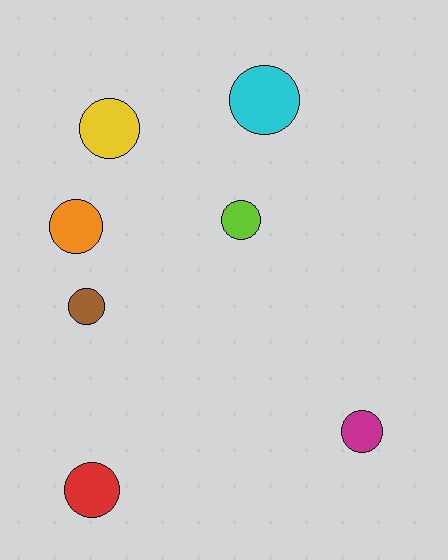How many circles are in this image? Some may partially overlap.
There are 7 circles.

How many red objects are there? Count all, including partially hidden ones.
There is 1 red object.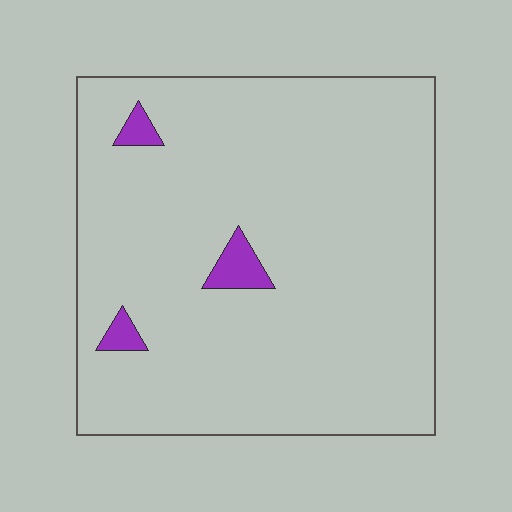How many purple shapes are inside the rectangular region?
3.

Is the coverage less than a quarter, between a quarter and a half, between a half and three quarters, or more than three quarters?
Less than a quarter.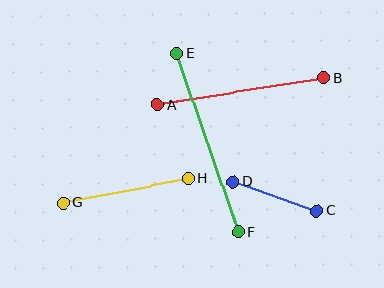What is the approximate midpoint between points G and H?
The midpoint is at approximately (126, 191) pixels.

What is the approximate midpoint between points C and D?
The midpoint is at approximately (275, 196) pixels.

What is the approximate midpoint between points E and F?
The midpoint is at approximately (208, 143) pixels.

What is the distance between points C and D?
The distance is approximately 88 pixels.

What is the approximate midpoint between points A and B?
The midpoint is at approximately (241, 92) pixels.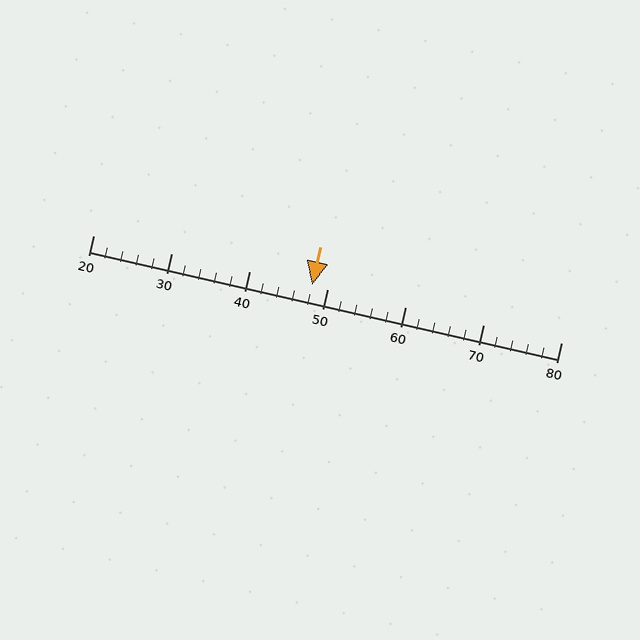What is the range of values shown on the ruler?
The ruler shows values from 20 to 80.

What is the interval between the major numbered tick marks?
The major tick marks are spaced 10 units apart.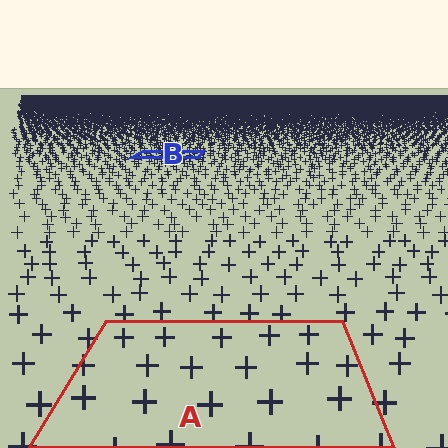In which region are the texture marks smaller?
The texture marks are smaller in region B, because it is farther away.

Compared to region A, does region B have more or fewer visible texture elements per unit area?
Region B has more texture elements per unit area — they are packed more densely because it is farther away.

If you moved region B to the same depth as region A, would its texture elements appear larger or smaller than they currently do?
They would appear larger. At a closer depth, the same texture elements are projected at a bigger on-screen size.